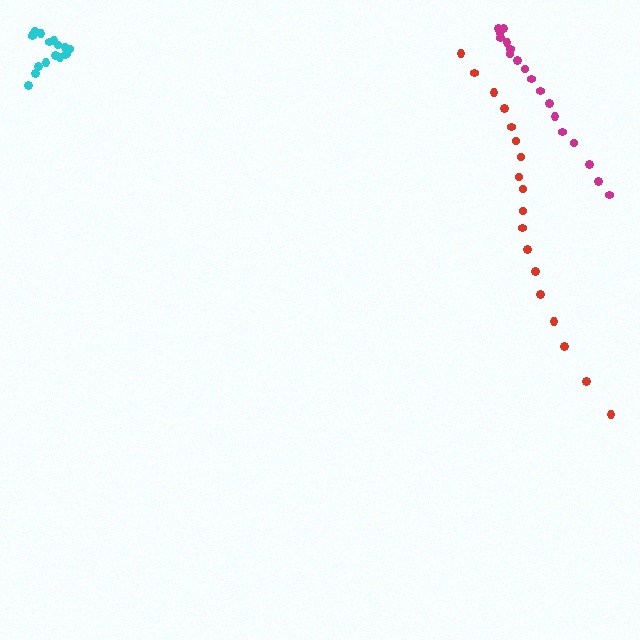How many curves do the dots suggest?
There are 3 distinct paths.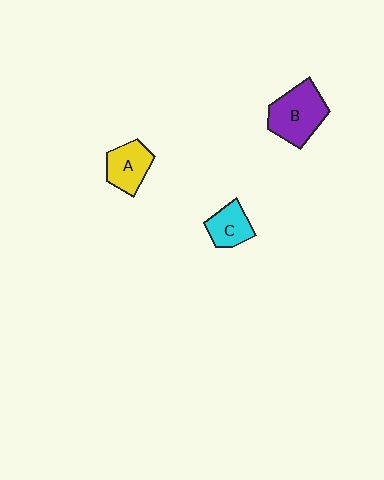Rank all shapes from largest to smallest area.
From largest to smallest: B (purple), A (yellow), C (cyan).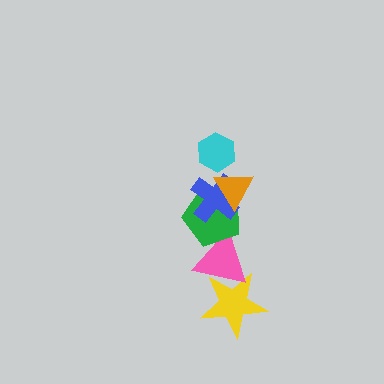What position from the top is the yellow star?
The yellow star is 6th from the top.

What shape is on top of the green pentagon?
The blue cross is on top of the green pentagon.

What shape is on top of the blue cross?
The orange triangle is on top of the blue cross.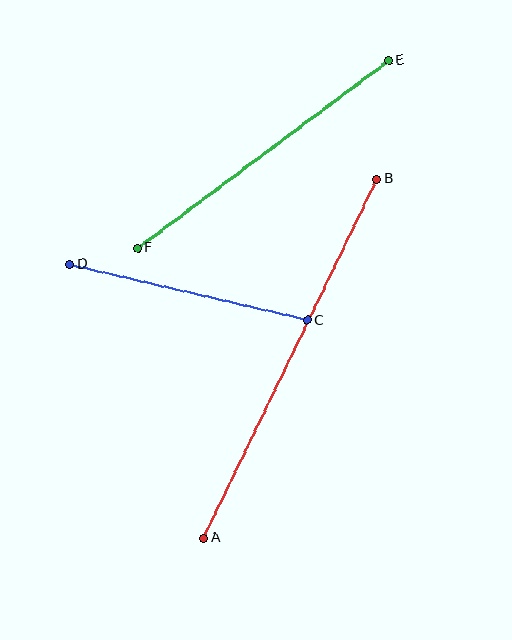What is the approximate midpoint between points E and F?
The midpoint is at approximately (263, 154) pixels.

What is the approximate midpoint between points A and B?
The midpoint is at approximately (290, 359) pixels.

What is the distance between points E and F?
The distance is approximately 313 pixels.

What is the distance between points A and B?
The distance is approximately 399 pixels.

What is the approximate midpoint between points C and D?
The midpoint is at approximately (189, 292) pixels.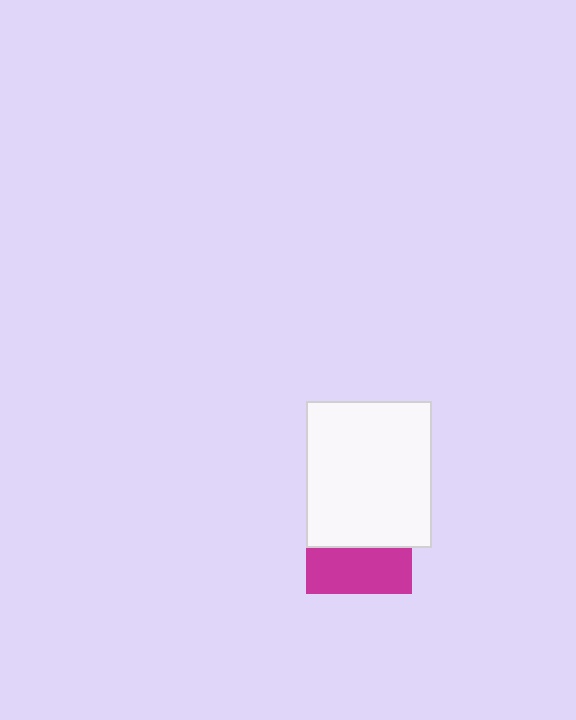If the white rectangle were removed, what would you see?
You would see the complete magenta square.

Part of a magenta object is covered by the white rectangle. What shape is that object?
It is a square.